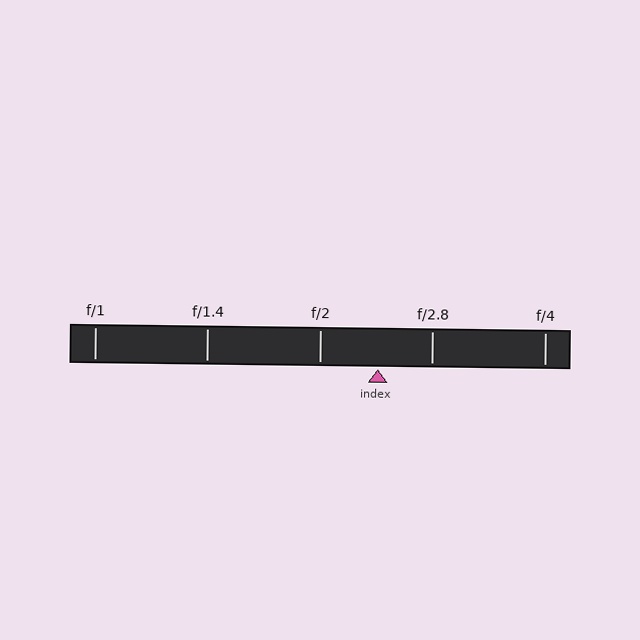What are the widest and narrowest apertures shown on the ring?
The widest aperture shown is f/1 and the narrowest is f/4.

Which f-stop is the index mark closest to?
The index mark is closest to f/2.8.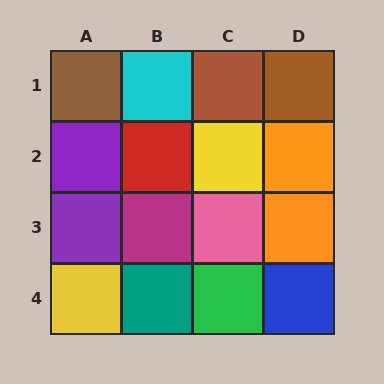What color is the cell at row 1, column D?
Brown.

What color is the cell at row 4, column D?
Blue.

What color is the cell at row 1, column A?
Brown.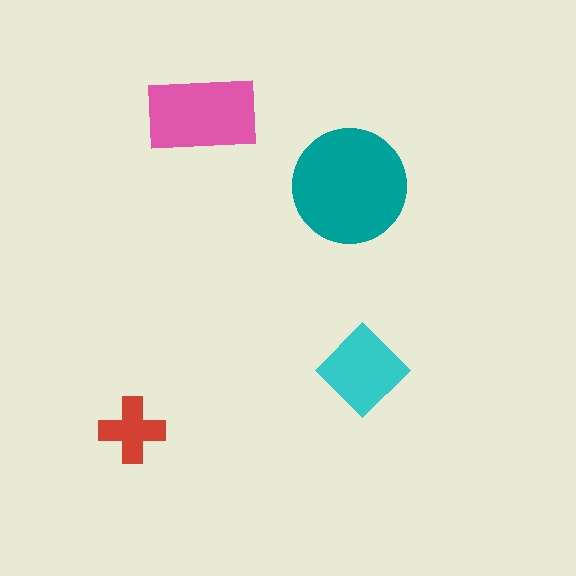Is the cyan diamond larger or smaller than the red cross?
Larger.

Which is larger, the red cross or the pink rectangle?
The pink rectangle.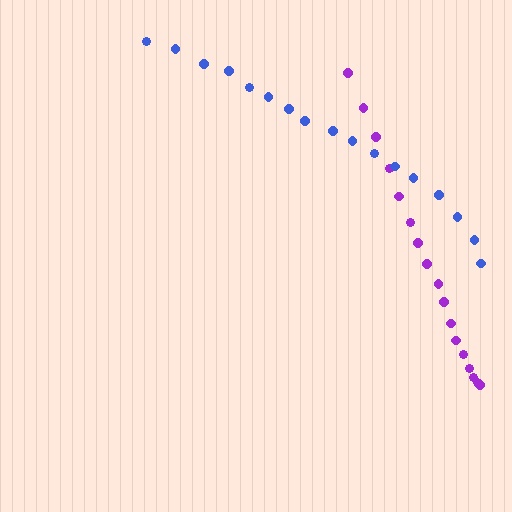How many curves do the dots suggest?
There are 2 distinct paths.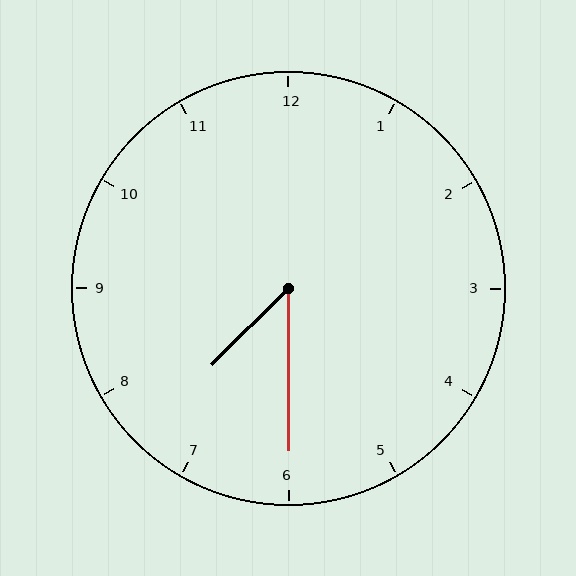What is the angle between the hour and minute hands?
Approximately 45 degrees.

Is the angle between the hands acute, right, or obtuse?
It is acute.